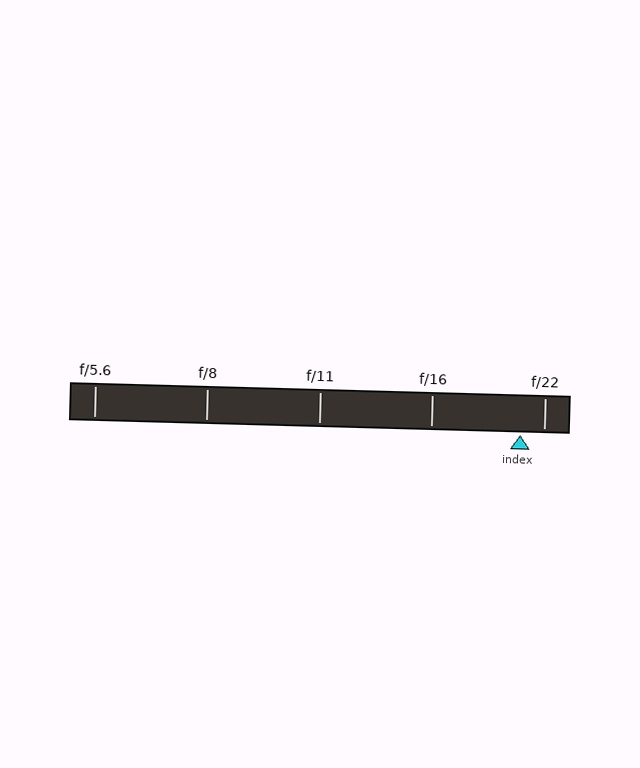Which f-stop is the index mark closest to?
The index mark is closest to f/22.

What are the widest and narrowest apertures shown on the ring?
The widest aperture shown is f/5.6 and the narrowest is f/22.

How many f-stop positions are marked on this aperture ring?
There are 5 f-stop positions marked.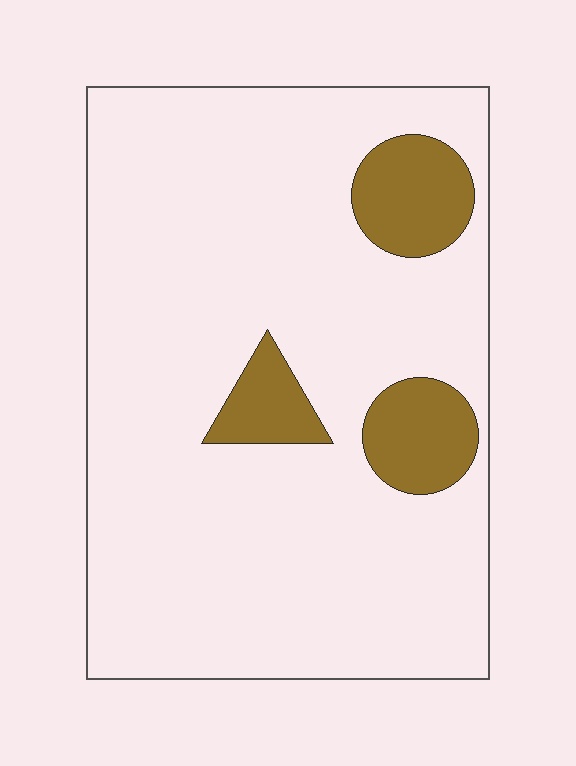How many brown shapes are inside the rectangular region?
3.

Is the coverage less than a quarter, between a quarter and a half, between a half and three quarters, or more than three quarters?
Less than a quarter.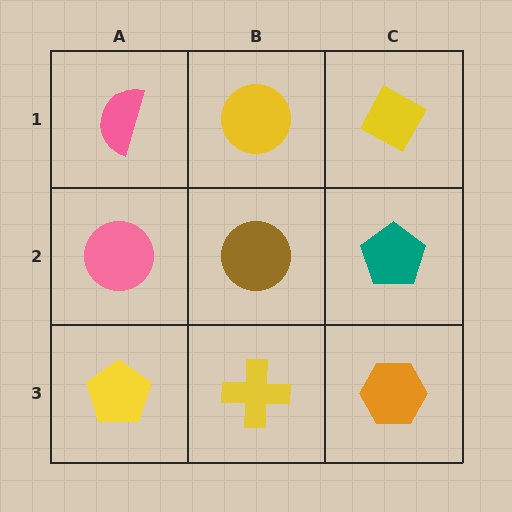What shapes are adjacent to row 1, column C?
A teal pentagon (row 2, column C), a yellow circle (row 1, column B).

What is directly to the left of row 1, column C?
A yellow circle.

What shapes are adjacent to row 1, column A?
A pink circle (row 2, column A), a yellow circle (row 1, column B).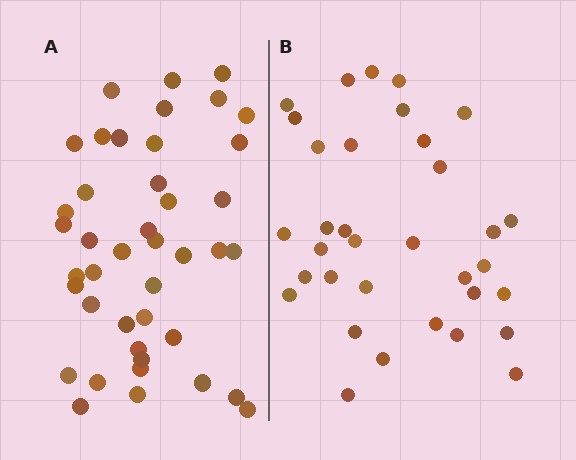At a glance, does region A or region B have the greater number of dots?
Region A (the left region) has more dots.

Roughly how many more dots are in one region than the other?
Region A has roughly 8 or so more dots than region B.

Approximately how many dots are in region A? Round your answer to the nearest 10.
About 40 dots. (The exact count is 42, which rounds to 40.)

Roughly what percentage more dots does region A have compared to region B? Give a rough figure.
About 25% more.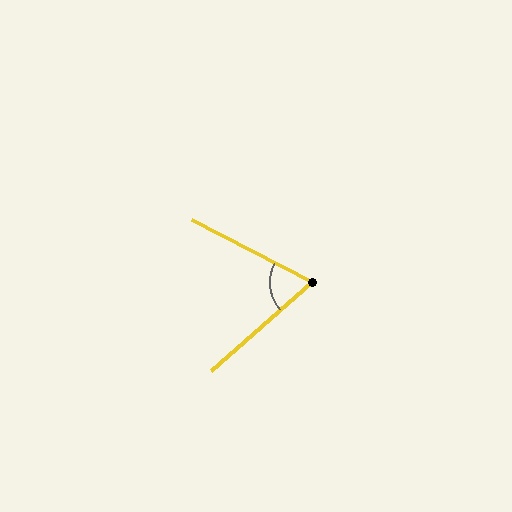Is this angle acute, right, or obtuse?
It is acute.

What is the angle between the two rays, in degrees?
Approximately 69 degrees.